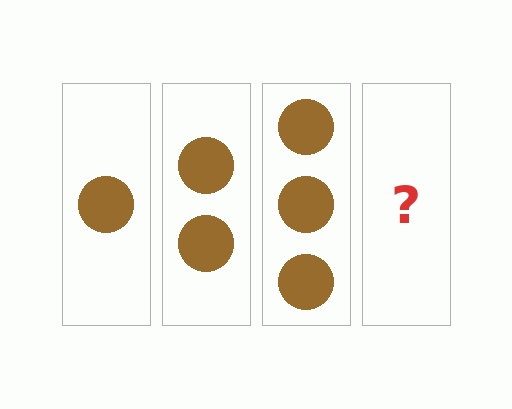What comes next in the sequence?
The next element should be 4 circles.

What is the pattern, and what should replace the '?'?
The pattern is that each step adds one more circle. The '?' should be 4 circles.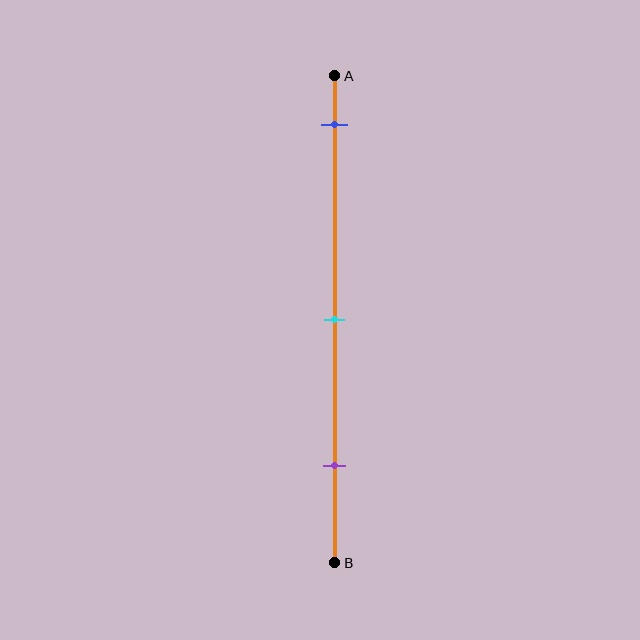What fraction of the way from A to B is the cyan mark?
The cyan mark is approximately 50% (0.5) of the way from A to B.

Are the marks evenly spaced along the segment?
Yes, the marks are approximately evenly spaced.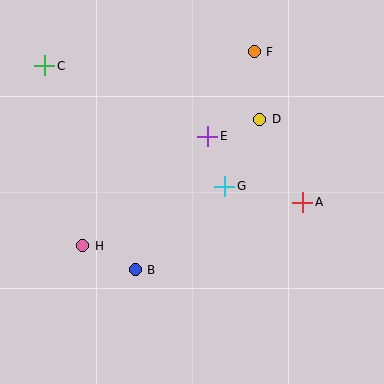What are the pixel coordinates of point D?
Point D is at (260, 119).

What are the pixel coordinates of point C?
Point C is at (45, 66).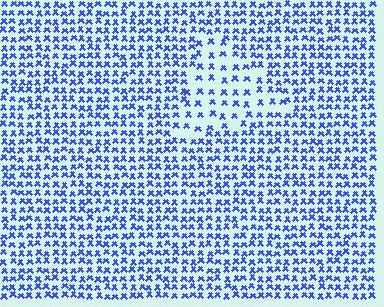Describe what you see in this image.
The image contains small blue elements arranged at two different densities. A triangle-shaped region is visible where the elements are less densely packed than the surrounding area.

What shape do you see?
I see a triangle.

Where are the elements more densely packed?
The elements are more densely packed outside the triangle boundary.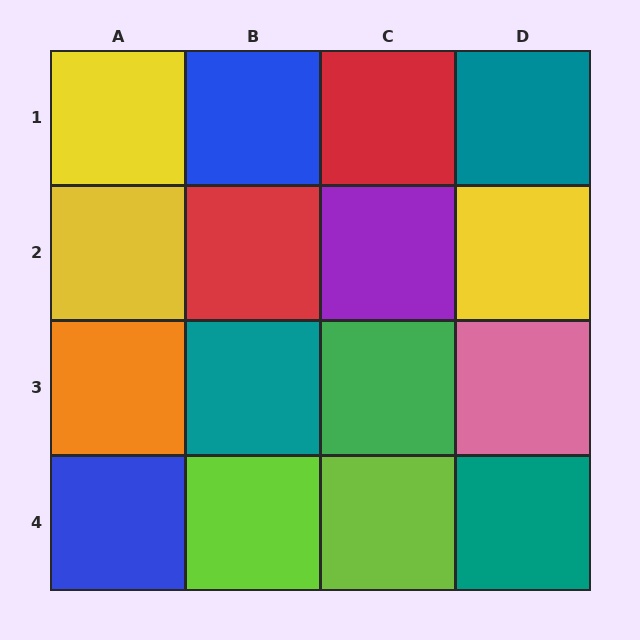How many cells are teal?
3 cells are teal.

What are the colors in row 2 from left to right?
Yellow, red, purple, yellow.